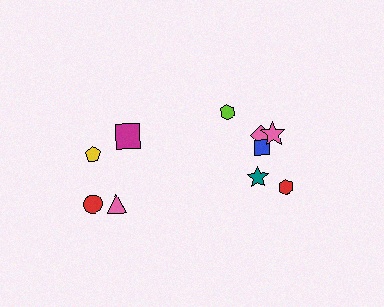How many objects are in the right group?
There are 6 objects.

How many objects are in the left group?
There are 4 objects.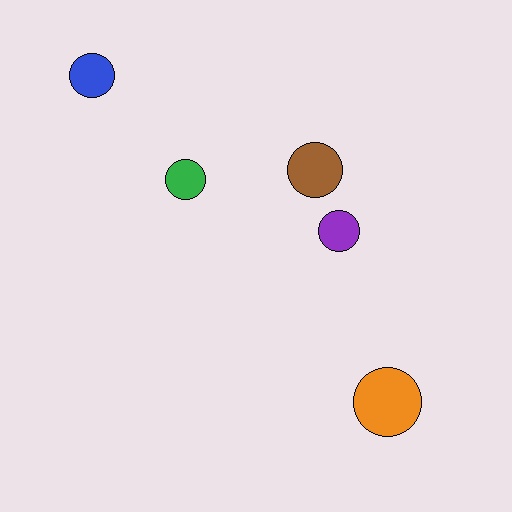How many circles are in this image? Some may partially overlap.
There are 5 circles.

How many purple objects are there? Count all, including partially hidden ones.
There is 1 purple object.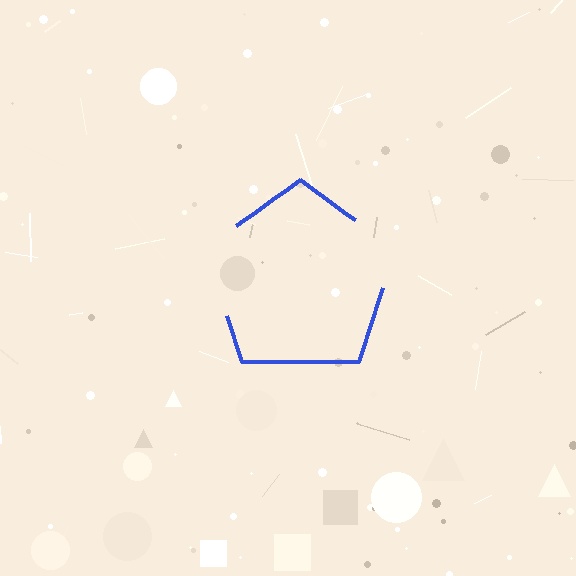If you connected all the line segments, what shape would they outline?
They would outline a pentagon.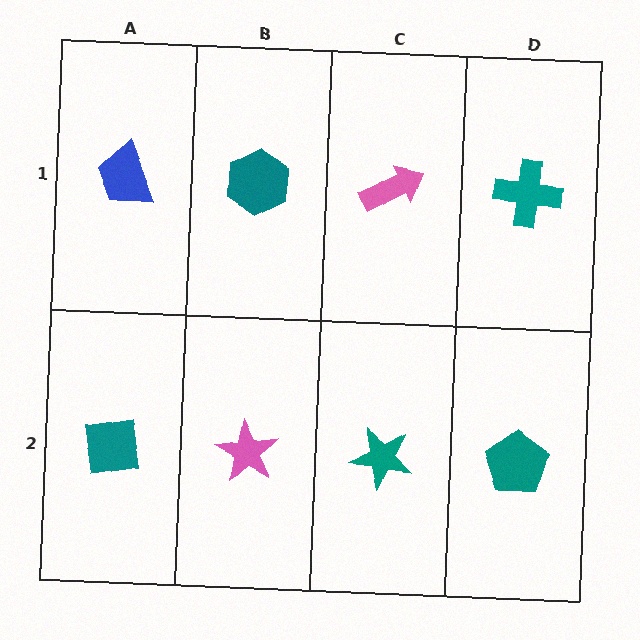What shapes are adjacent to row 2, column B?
A teal hexagon (row 1, column B), a teal square (row 2, column A), a teal star (row 2, column C).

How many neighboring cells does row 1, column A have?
2.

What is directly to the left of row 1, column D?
A pink arrow.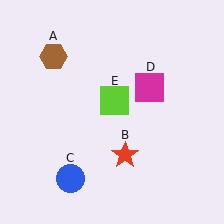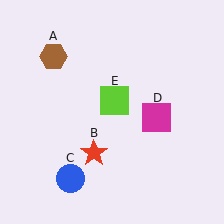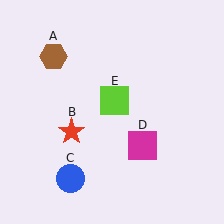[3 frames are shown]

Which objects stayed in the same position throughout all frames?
Brown hexagon (object A) and blue circle (object C) and lime square (object E) remained stationary.